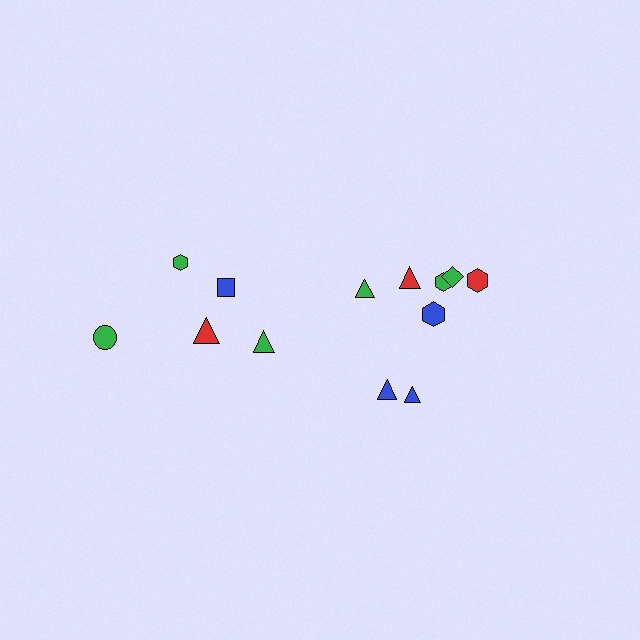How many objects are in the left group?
There are 5 objects.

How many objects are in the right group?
There are 8 objects.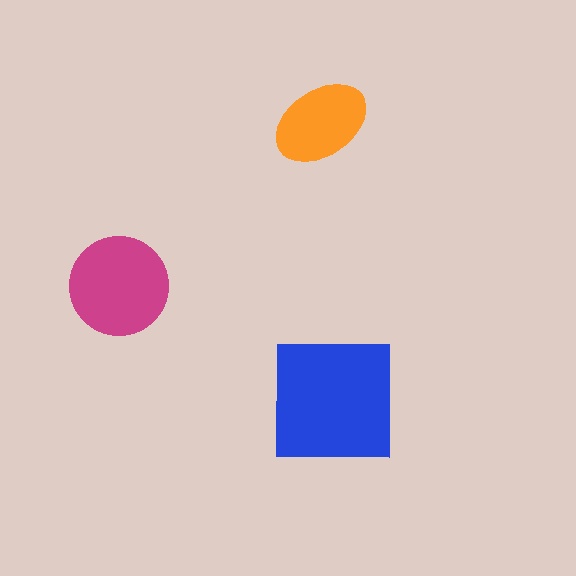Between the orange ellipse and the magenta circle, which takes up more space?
The magenta circle.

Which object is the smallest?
The orange ellipse.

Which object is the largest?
The blue square.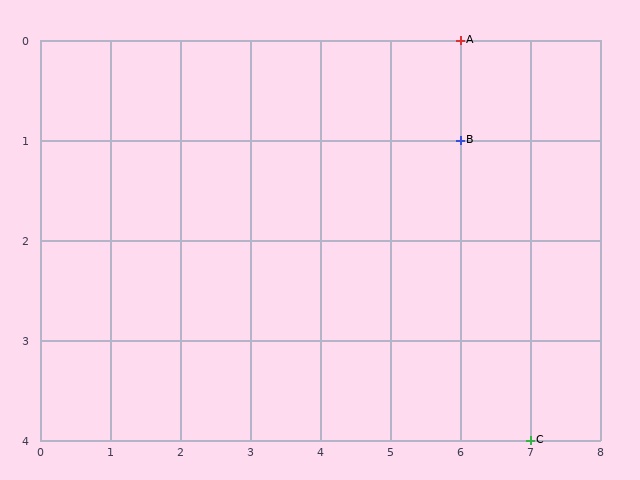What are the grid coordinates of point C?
Point C is at grid coordinates (7, 4).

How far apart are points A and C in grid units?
Points A and C are 1 column and 4 rows apart (about 4.1 grid units diagonally).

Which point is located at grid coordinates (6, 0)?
Point A is at (6, 0).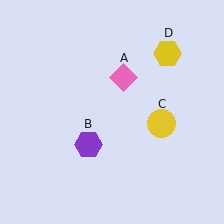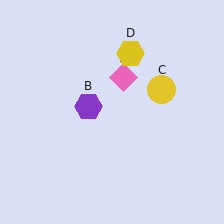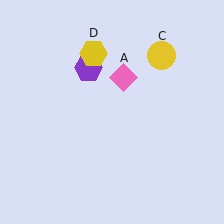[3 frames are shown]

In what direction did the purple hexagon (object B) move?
The purple hexagon (object B) moved up.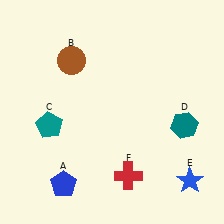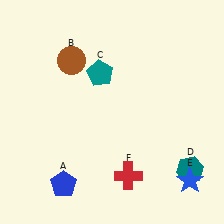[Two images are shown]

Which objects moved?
The objects that moved are: the teal pentagon (C), the teal hexagon (D).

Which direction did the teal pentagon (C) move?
The teal pentagon (C) moved up.